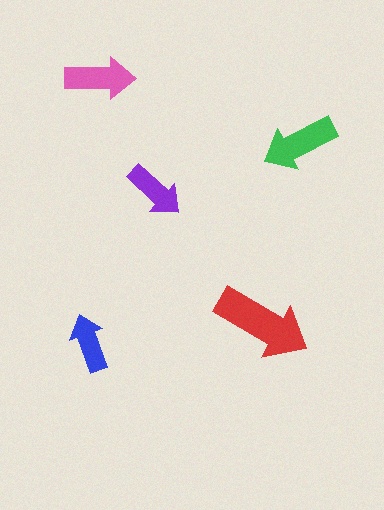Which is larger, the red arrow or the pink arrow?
The red one.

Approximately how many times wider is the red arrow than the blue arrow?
About 1.5 times wider.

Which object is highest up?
The pink arrow is topmost.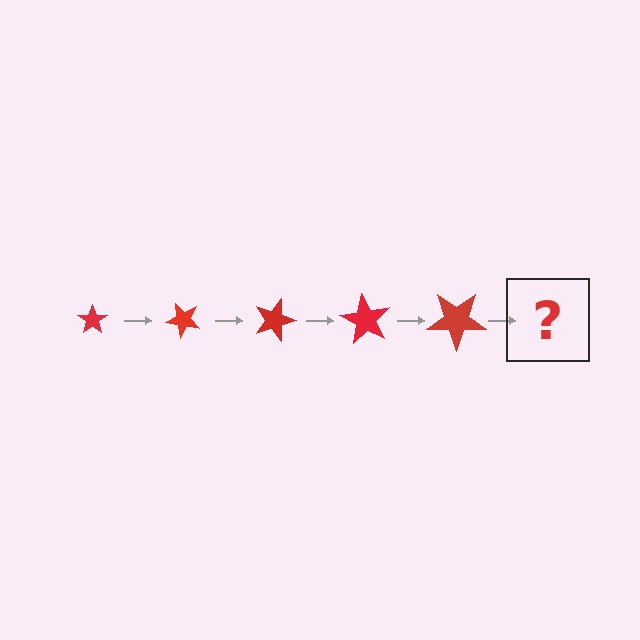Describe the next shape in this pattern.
It should be a star, larger than the previous one and rotated 225 degrees from the start.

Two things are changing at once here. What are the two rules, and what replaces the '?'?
The two rules are that the star grows larger each step and it rotates 45 degrees each step. The '?' should be a star, larger than the previous one and rotated 225 degrees from the start.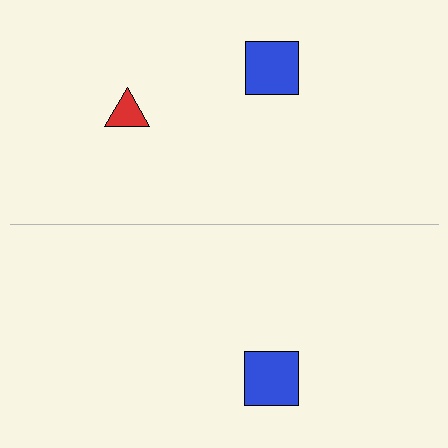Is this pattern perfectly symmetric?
No, the pattern is not perfectly symmetric. A red triangle is missing from the bottom side.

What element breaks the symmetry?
A red triangle is missing from the bottom side.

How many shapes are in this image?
There are 3 shapes in this image.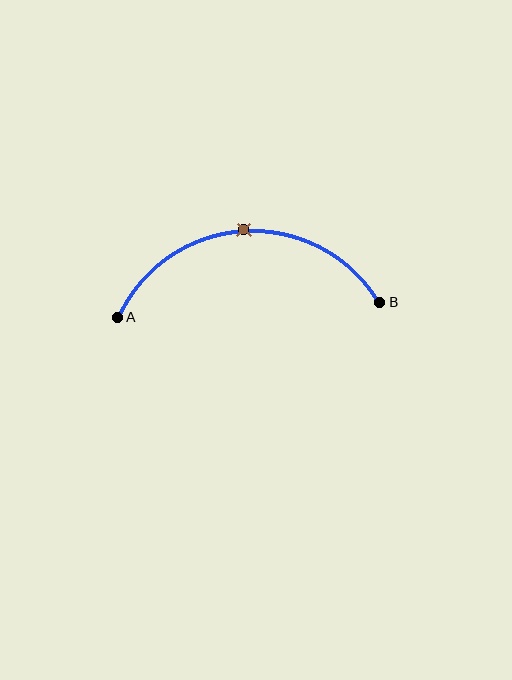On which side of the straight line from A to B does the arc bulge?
The arc bulges above the straight line connecting A and B.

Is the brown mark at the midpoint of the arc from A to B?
Yes. The brown mark lies on the arc at equal arc-length from both A and B — it is the arc midpoint.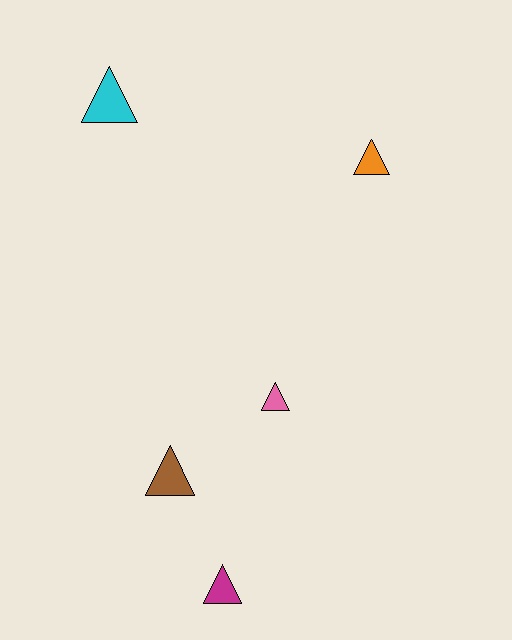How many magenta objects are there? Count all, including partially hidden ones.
There is 1 magenta object.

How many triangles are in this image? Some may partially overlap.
There are 5 triangles.